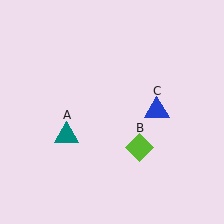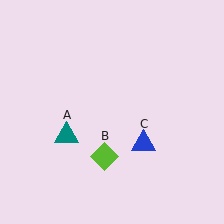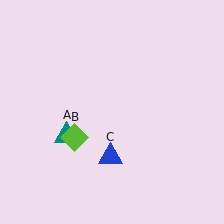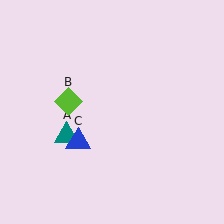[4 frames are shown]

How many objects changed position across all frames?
2 objects changed position: lime diamond (object B), blue triangle (object C).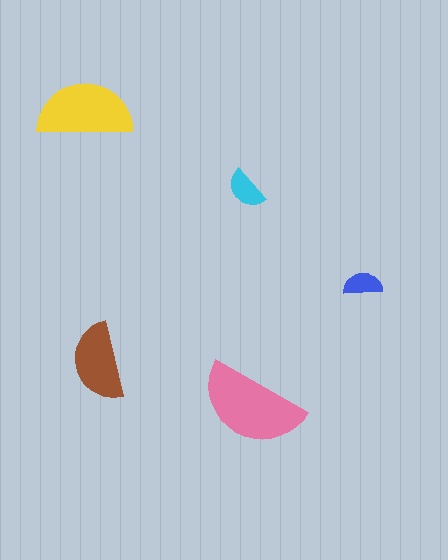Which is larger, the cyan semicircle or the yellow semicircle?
The yellow one.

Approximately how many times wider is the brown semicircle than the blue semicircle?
About 2 times wider.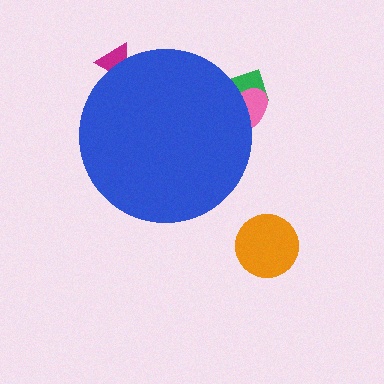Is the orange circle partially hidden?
No, the orange circle is fully visible.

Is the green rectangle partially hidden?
Yes, the green rectangle is partially hidden behind the blue circle.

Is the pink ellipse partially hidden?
Yes, the pink ellipse is partially hidden behind the blue circle.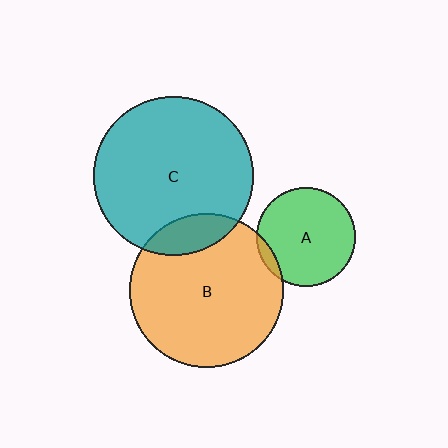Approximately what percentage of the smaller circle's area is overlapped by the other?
Approximately 15%.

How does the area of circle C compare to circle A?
Approximately 2.6 times.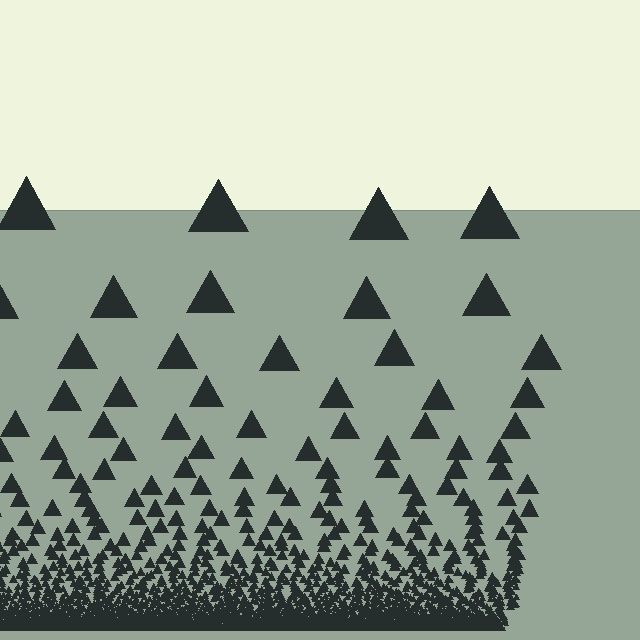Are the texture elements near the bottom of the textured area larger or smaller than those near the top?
Smaller. The gradient is inverted — elements near the bottom are smaller and denser.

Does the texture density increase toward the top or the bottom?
Density increases toward the bottom.